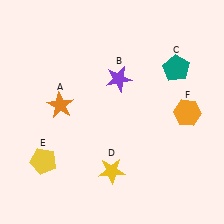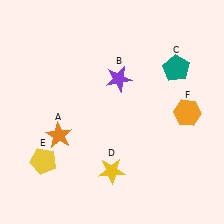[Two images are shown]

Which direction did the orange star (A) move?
The orange star (A) moved down.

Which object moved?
The orange star (A) moved down.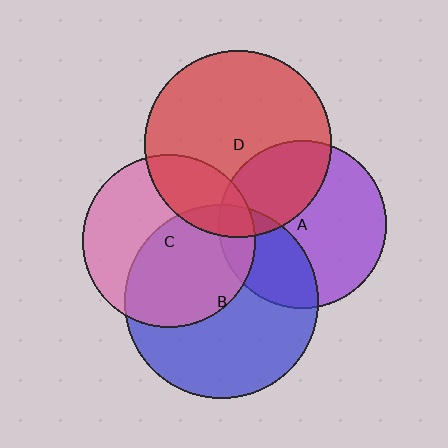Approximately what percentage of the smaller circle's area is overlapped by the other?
Approximately 30%.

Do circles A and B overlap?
Yes.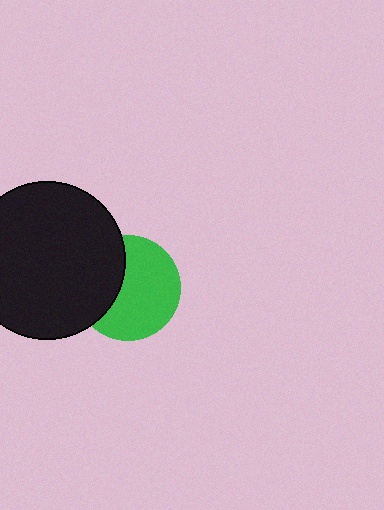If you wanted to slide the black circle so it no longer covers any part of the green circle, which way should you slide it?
Slide it left — that is the most direct way to separate the two shapes.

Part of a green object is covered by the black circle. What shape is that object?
It is a circle.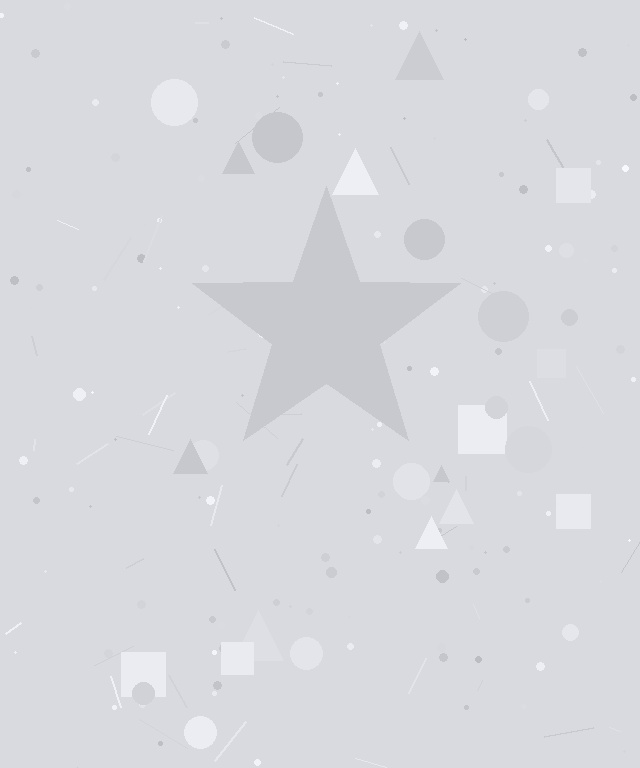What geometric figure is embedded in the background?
A star is embedded in the background.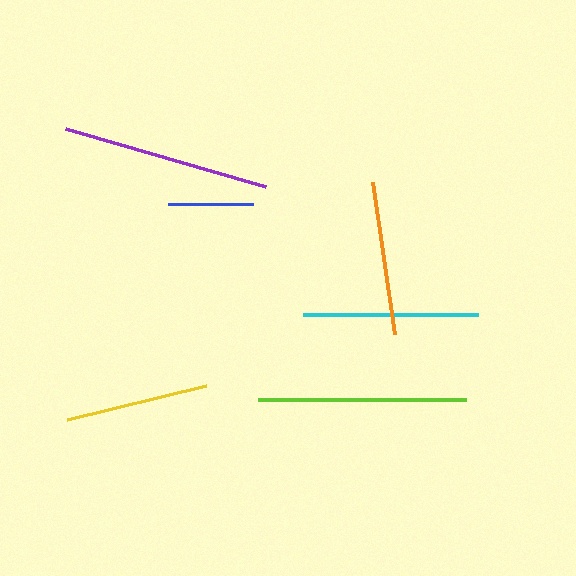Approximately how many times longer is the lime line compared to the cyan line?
The lime line is approximately 1.2 times the length of the cyan line.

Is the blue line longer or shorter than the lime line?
The lime line is longer than the blue line.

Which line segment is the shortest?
The blue line is the shortest at approximately 84 pixels.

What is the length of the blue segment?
The blue segment is approximately 84 pixels long.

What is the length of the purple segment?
The purple segment is approximately 208 pixels long.